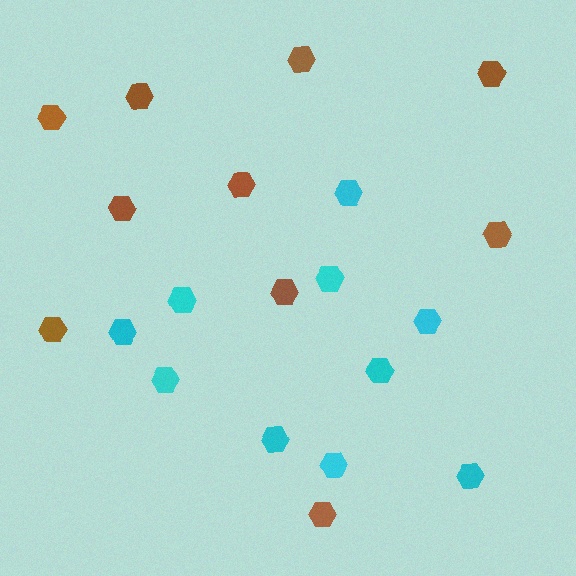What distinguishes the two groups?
There are 2 groups: one group of cyan hexagons (10) and one group of brown hexagons (10).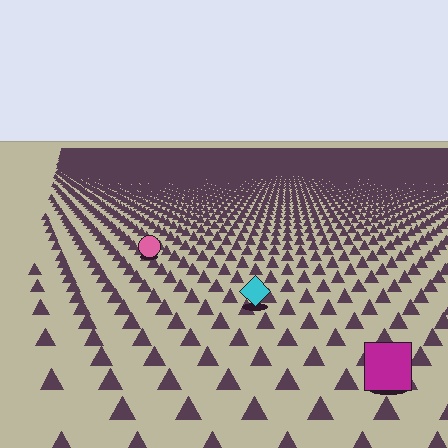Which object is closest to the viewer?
The magenta square is closest. The texture marks near it are larger and more spread out.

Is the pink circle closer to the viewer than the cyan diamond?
No. The cyan diamond is closer — you can tell from the texture gradient: the ground texture is coarser near it.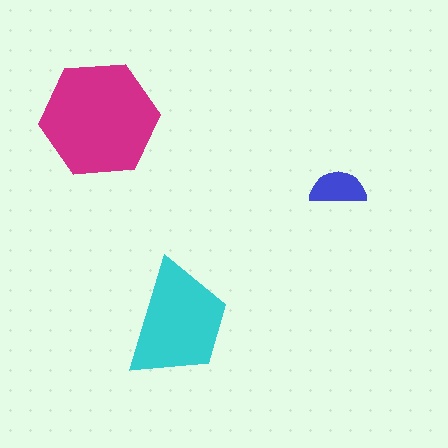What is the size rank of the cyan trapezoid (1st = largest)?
2nd.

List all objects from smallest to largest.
The blue semicircle, the cyan trapezoid, the magenta hexagon.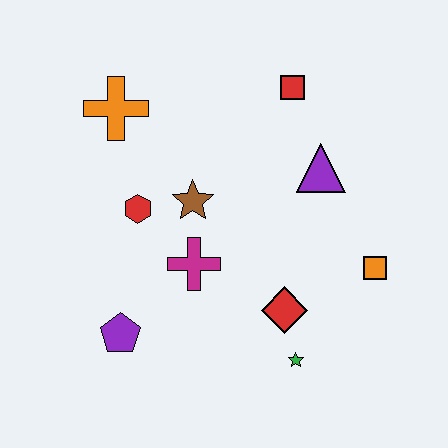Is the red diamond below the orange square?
Yes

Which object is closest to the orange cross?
The red hexagon is closest to the orange cross.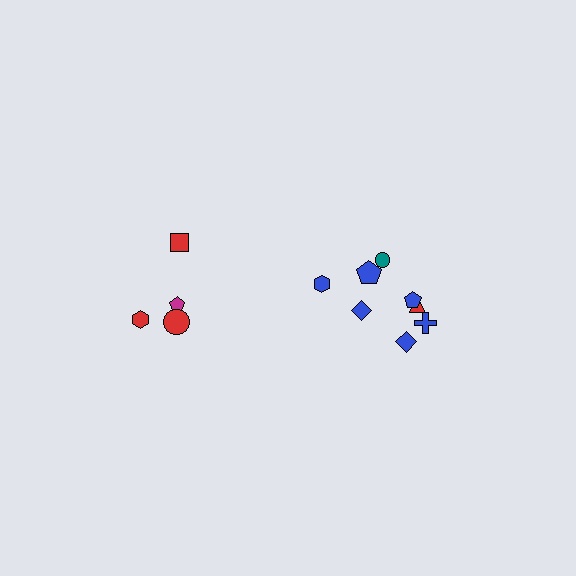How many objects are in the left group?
There are 4 objects.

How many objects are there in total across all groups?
There are 12 objects.